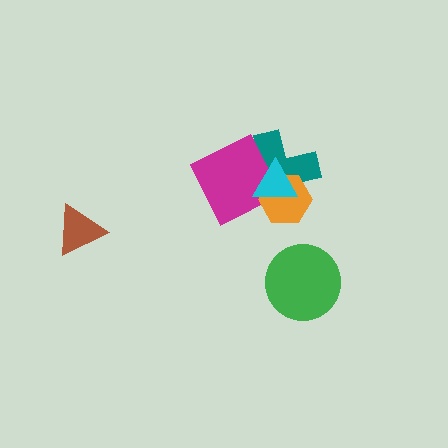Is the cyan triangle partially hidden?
No, no other shape covers it.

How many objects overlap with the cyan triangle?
3 objects overlap with the cyan triangle.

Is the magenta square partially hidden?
Yes, it is partially covered by another shape.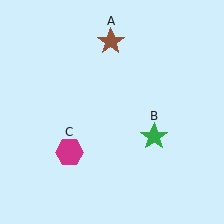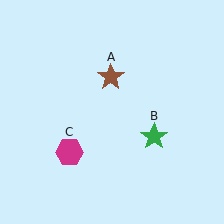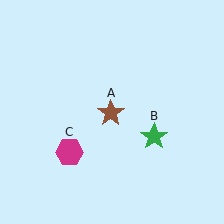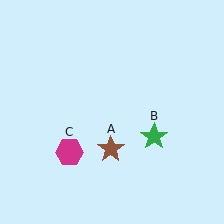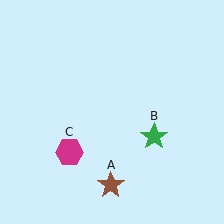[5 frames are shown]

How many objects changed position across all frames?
1 object changed position: brown star (object A).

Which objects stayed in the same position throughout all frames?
Green star (object B) and magenta hexagon (object C) remained stationary.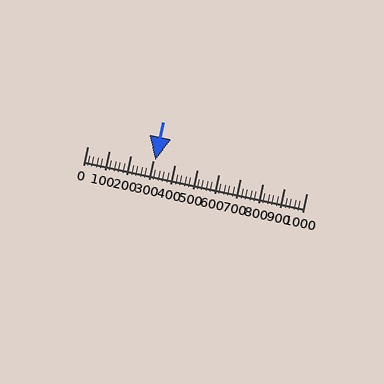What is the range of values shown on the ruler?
The ruler shows values from 0 to 1000.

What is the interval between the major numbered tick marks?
The major tick marks are spaced 100 units apart.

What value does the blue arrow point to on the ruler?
The blue arrow points to approximately 311.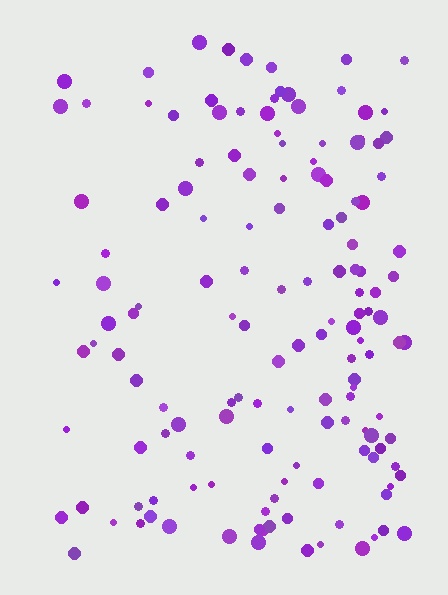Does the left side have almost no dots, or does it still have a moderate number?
Still a moderate number, just noticeably fewer than the right.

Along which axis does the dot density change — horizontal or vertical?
Horizontal.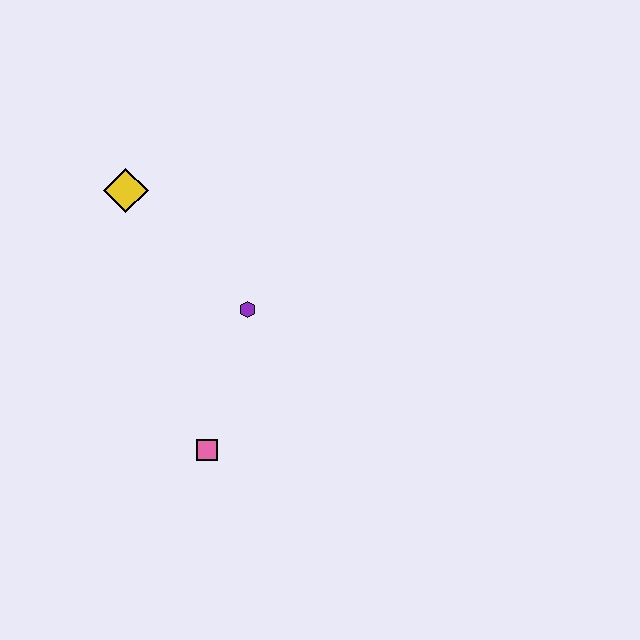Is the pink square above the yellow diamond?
No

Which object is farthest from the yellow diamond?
The pink square is farthest from the yellow diamond.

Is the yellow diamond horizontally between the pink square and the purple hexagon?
No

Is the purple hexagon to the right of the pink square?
Yes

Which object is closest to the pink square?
The purple hexagon is closest to the pink square.